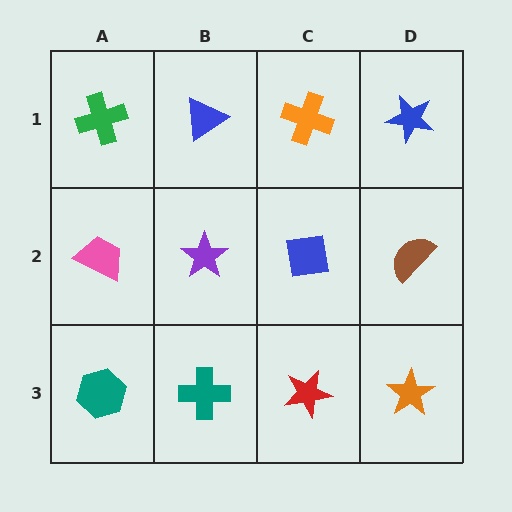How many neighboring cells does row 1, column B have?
3.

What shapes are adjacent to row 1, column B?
A purple star (row 2, column B), a green cross (row 1, column A), an orange cross (row 1, column C).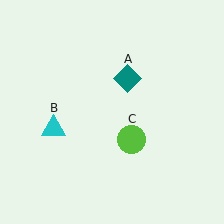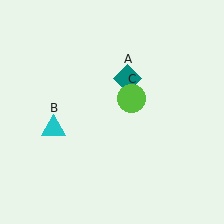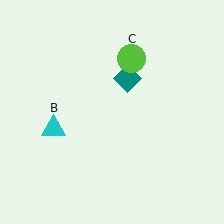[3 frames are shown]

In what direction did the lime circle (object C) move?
The lime circle (object C) moved up.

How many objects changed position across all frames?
1 object changed position: lime circle (object C).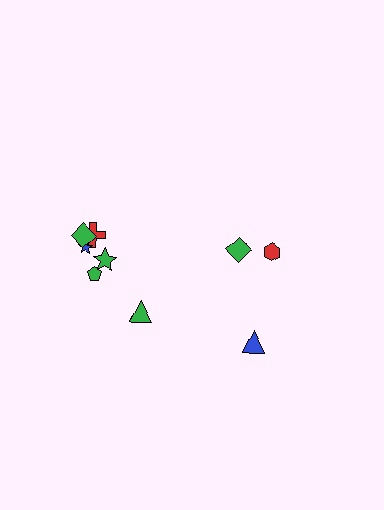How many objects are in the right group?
There are 3 objects.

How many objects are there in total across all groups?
There are 9 objects.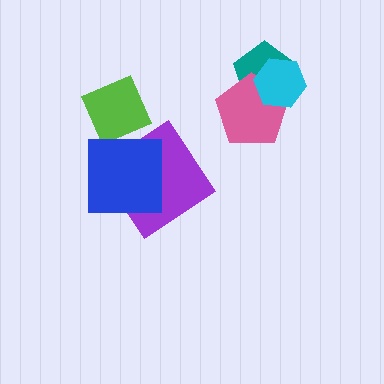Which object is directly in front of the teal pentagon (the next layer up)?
The pink pentagon is directly in front of the teal pentagon.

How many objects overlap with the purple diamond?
1 object overlaps with the purple diamond.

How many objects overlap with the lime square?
0 objects overlap with the lime square.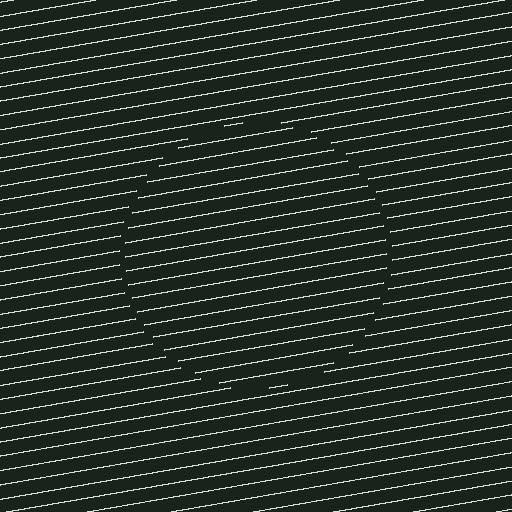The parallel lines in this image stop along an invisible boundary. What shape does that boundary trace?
An illusory circle. The interior of the shape contains the same grating, shifted by half a period — the contour is defined by the phase discontinuity where line-ends from the inner and outer gratings abut.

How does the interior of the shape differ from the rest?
The interior of the shape contains the same grating, shifted by half a period — the contour is defined by the phase discontinuity where line-ends from the inner and outer gratings abut.